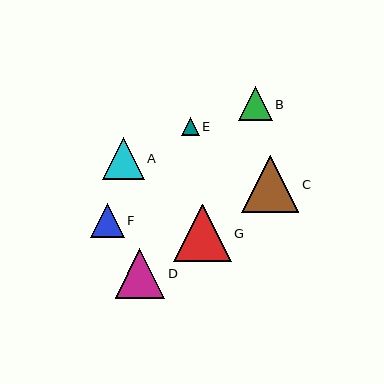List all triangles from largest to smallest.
From largest to smallest: G, C, D, A, F, B, E.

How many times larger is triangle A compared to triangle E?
Triangle A is approximately 2.3 times the size of triangle E.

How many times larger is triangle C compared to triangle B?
Triangle C is approximately 1.7 times the size of triangle B.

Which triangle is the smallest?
Triangle E is the smallest with a size of approximately 18 pixels.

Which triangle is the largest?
Triangle G is the largest with a size of approximately 57 pixels.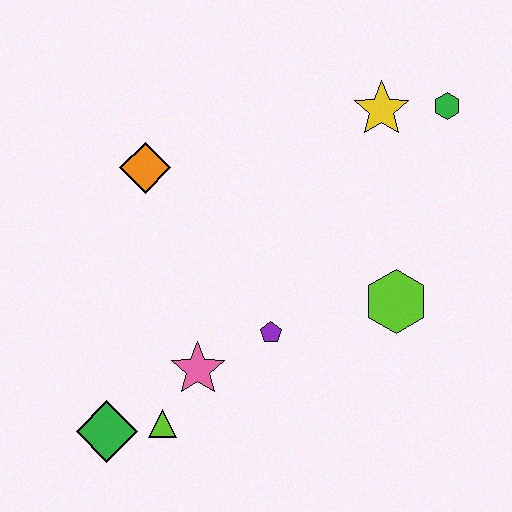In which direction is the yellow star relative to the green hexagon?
The yellow star is to the left of the green hexagon.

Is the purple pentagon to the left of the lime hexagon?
Yes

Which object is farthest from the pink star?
The green hexagon is farthest from the pink star.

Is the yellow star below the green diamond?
No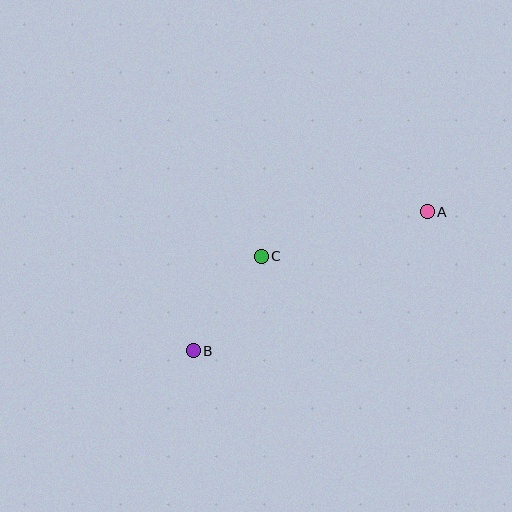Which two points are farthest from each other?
Points A and B are farthest from each other.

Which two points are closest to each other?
Points B and C are closest to each other.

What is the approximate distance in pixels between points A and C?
The distance between A and C is approximately 172 pixels.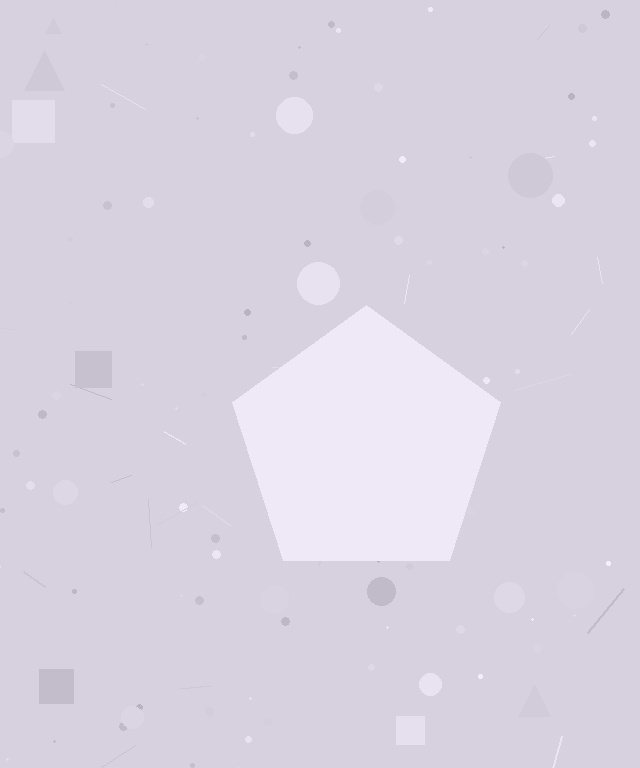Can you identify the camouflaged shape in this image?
The camouflaged shape is a pentagon.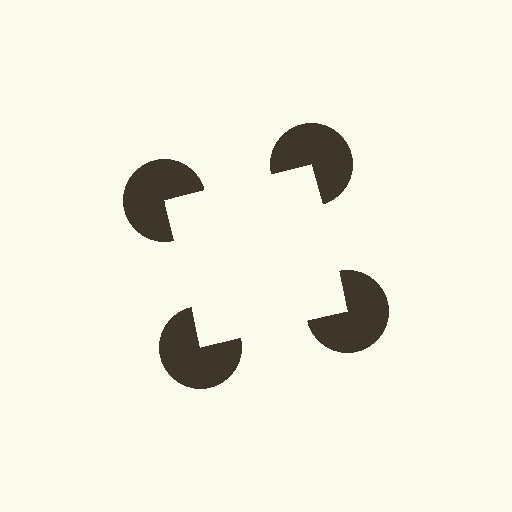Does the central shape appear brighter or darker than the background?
It typically appears slightly brighter than the background, even though no actual brightness change is drawn.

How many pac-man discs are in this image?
There are 4 — one at each vertex of the illusory square.